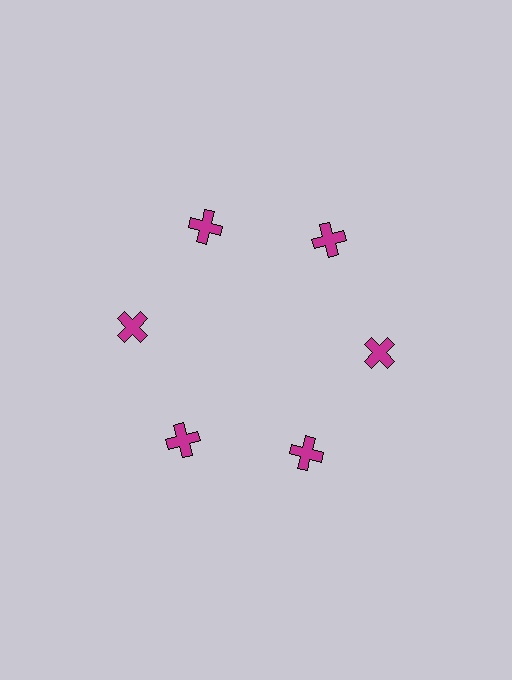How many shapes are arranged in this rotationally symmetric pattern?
There are 6 shapes, arranged in 6 groups of 1.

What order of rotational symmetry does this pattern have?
This pattern has 6-fold rotational symmetry.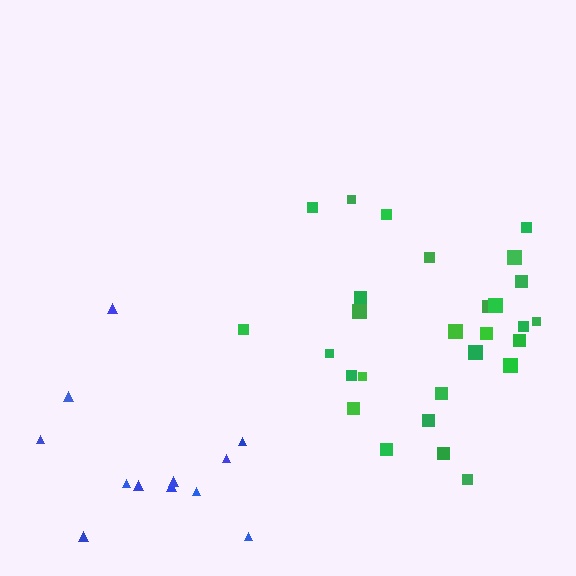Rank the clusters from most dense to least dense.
green, blue.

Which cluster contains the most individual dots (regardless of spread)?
Green (28).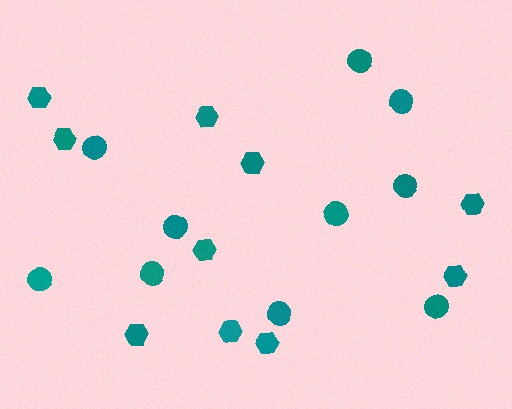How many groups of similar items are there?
There are 2 groups: one group of hexagons (10) and one group of circles (10).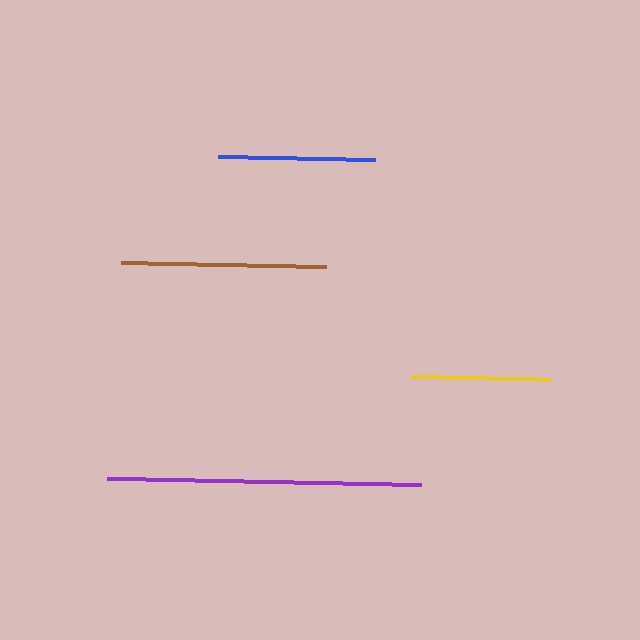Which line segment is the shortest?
The yellow line is the shortest at approximately 140 pixels.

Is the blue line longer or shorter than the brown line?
The brown line is longer than the blue line.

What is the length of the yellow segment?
The yellow segment is approximately 140 pixels long.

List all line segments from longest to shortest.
From longest to shortest: purple, brown, blue, yellow.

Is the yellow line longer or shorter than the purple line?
The purple line is longer than the yellow line.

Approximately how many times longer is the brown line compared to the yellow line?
The brown line is approximately 1.5 times the length of the yellow line.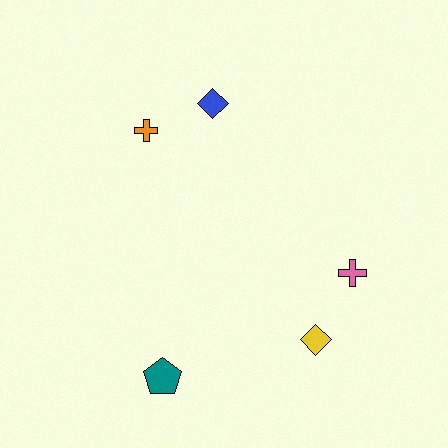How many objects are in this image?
There are 5 objects.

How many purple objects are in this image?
There are no purple objects.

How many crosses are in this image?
There are 2 crosses.